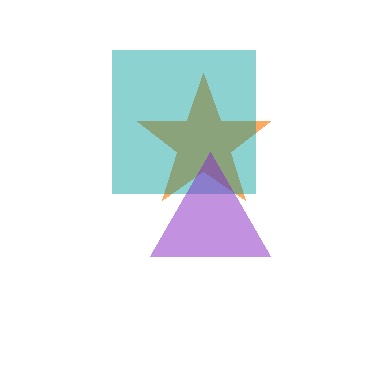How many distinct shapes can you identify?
There are 3 distinct shapes: an orange star, a teal square, a purple triangle.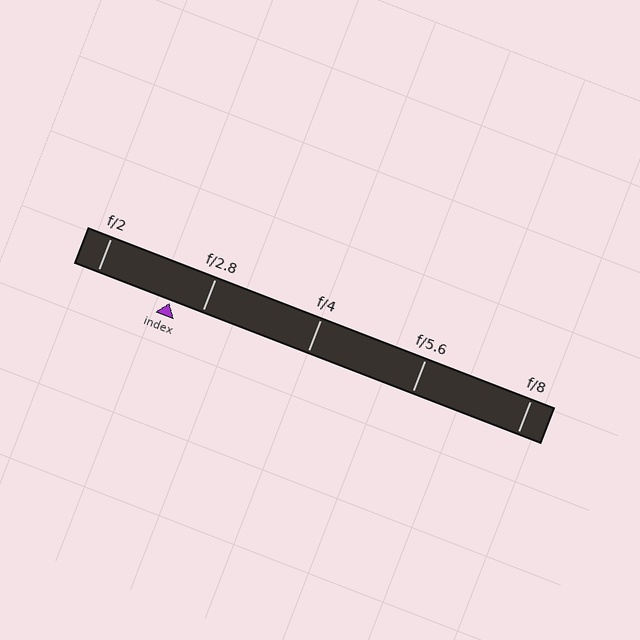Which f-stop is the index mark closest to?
The index mark is closest to f/2.8.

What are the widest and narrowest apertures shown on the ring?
The widest aperture shown is f/2 and the narrowest is f/8.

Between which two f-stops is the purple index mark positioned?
The index mark is between f/2 and f/2.8.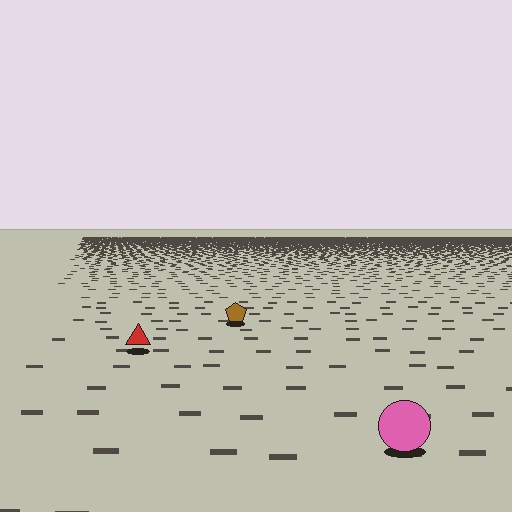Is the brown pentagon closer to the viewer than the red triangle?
No. The red triangle is closer — you can tell from the texture gradient: the ground texture is coarser near it.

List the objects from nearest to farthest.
From nearest to farthest: the pink circle, the red triangle, the brown pentagon.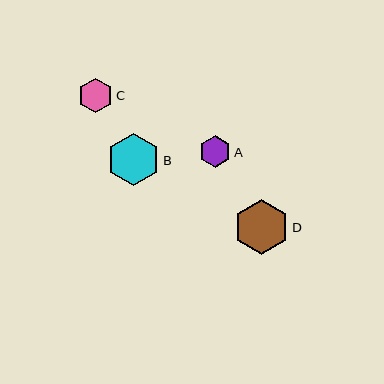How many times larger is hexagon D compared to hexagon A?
Hexagon D is approximately 1.7 times the size of hexagon A.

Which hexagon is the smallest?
Hexagon A is the smallest with a size of approximately 32 pixels.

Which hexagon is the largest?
Hexagon D is the largest with a size of approximately 55 pixels.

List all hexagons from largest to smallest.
From largest to smallest: D, B, C, A.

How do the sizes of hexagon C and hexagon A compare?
Hexagon C and hexagon A are approximately the same size.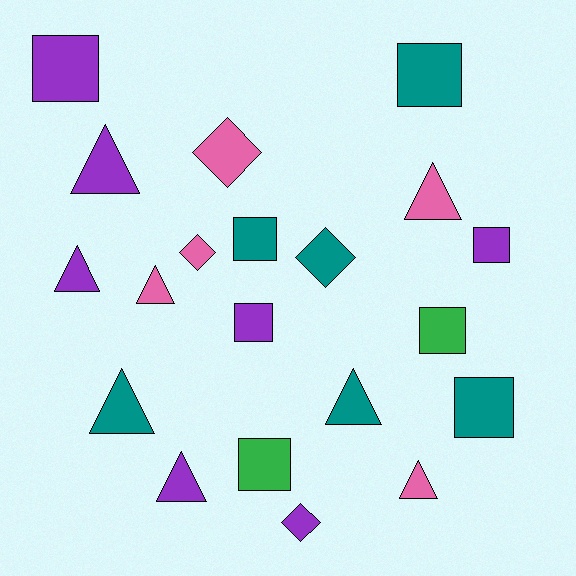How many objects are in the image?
There are 20 objects.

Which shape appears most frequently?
Square, with 8 objects.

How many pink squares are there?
There are no pink squares.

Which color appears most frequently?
Purple, with 7 objects.